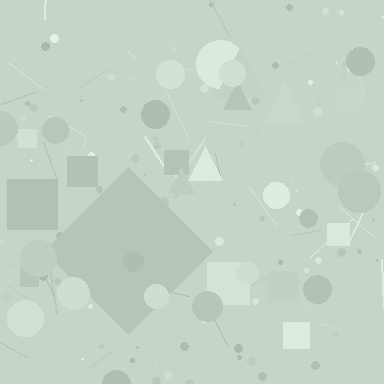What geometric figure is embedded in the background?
A diamond is embedded in the background.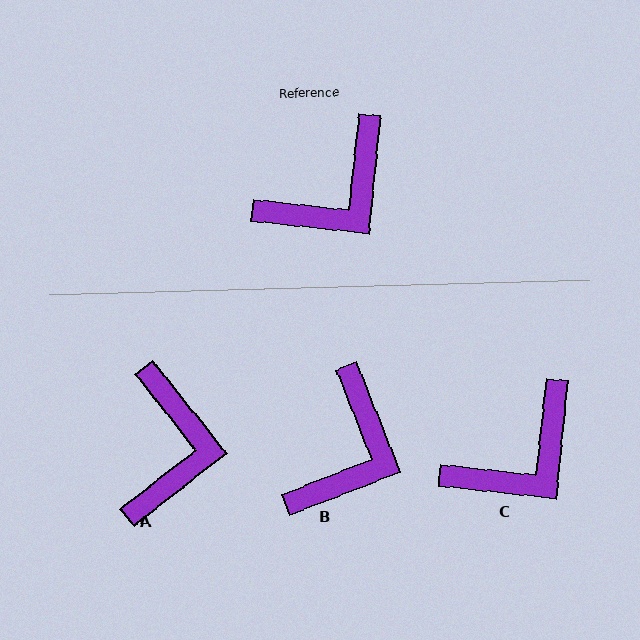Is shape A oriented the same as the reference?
No, it is off by about 44 degrees.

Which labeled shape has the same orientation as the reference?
C.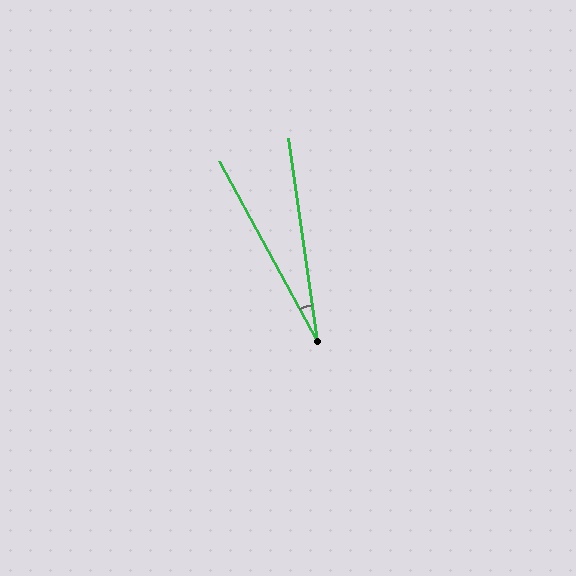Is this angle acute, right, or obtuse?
It is acute.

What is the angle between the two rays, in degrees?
Approximately 20 degrees.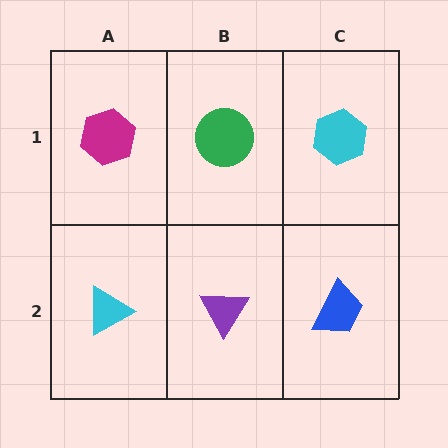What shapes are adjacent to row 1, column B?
A purple triangle (row 2, column B), a magenta hexagon (row 1, column A), a cyan hexagon (row 1, column C).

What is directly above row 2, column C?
A cyan hexagon.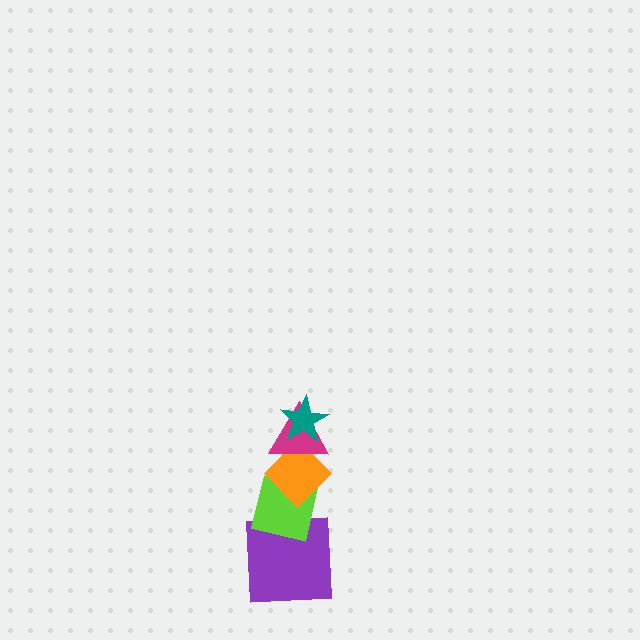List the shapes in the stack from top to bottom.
From top to bottom: the teal star, the magenta triangle, the orange diamond, the lime square, the purple square.